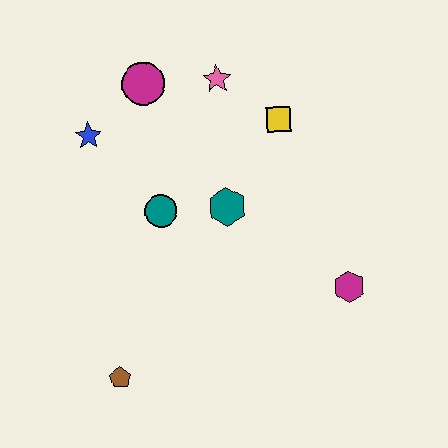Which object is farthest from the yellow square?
The brown pentagon is farthest from the yellow square.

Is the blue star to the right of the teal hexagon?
No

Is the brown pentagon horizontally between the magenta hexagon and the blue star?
Yes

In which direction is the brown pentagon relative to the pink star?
The brown pentagon is below the pink star.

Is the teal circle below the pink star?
Yes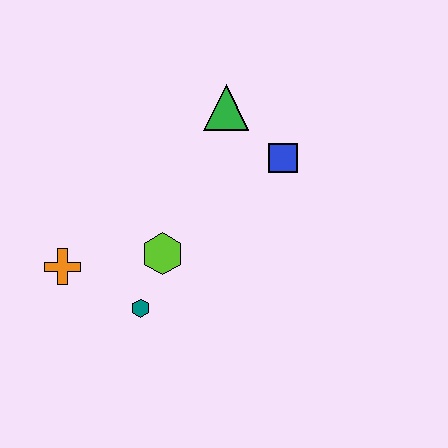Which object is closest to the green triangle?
The blue square is closest to the green triangle.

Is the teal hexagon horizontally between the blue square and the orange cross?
Yes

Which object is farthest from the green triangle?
The orange cross is farthest from the green triangle.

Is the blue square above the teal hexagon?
Yes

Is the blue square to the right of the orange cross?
Yes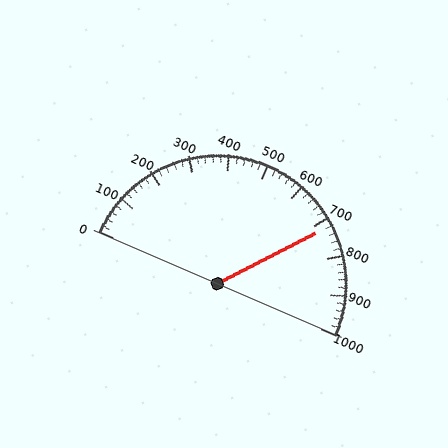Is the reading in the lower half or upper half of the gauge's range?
The reading is in the upper half of the range (0 to 1000).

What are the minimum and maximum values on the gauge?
The gauge ranges from 0 to 1000.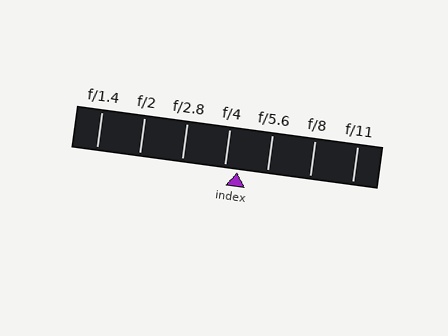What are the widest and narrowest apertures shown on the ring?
The widest aperture shown is f/1.4 and the narrowest is f/11.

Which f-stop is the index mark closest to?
The index mark is closest to f/4.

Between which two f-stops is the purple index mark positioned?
The index mark is between f/4 and f/5.6.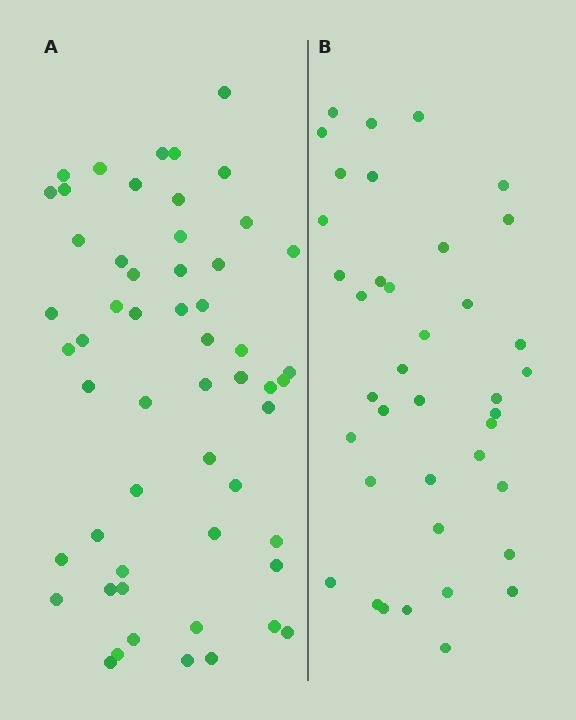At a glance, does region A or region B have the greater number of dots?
Region A (the left region) has more dots.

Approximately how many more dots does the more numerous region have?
Region A has approximately 15 more dots than region B.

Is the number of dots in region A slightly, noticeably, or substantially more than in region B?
Region A has noticeably more, but not dramatically so. The ratio is roughly 1.4 to 1.